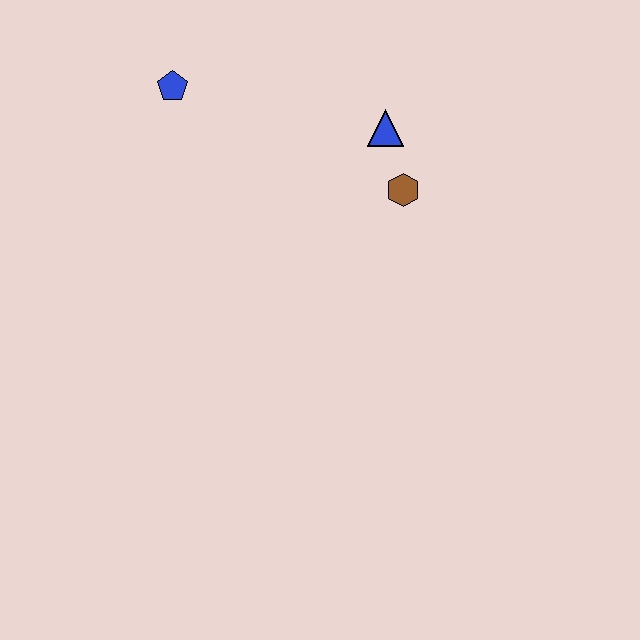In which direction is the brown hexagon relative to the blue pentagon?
The brown hexagon is to the right of the blue pentagon.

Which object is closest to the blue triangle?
The brown hexagon is closest to the blue triangle.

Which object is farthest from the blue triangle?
The blue pentagon is farthest from the blue triangle.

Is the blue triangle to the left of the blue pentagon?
No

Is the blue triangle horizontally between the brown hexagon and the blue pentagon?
Yes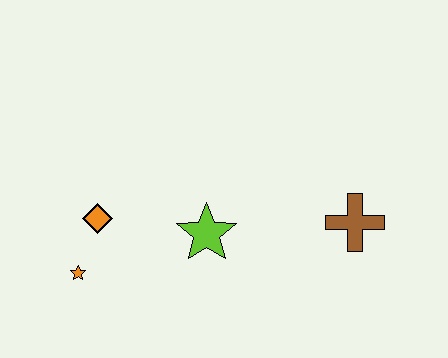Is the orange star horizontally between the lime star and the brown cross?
No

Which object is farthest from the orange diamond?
The brown cross is farthest from the orange diamond.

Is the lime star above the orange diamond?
No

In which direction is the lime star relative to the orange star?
The lime star is to the right of the orange star.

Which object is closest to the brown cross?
The lime star is closest to the brown cross.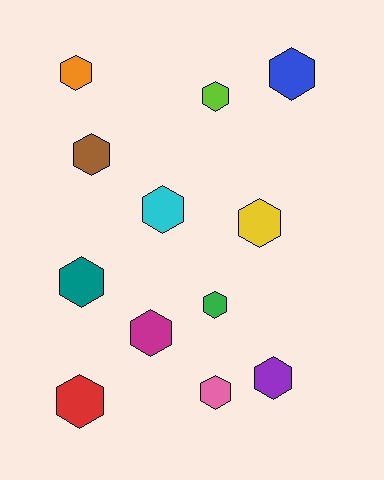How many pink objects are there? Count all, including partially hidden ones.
There is 1 pink object.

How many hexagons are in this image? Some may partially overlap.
There are 12 hexagons.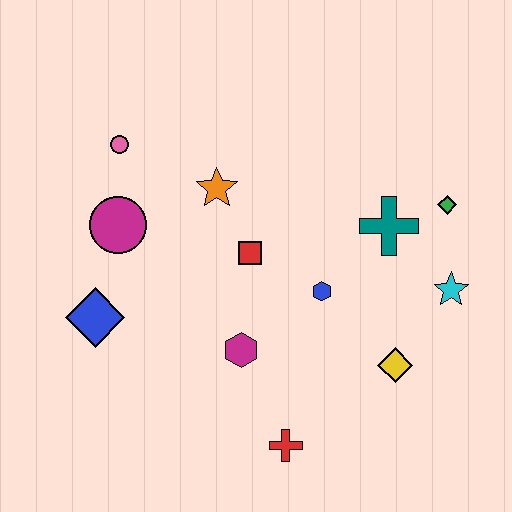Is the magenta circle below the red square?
No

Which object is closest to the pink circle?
The magenta circle is closest to the pink circle.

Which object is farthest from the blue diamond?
The green diamond is farthest from the blue diamond.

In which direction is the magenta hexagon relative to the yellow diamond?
The magenta hexagon is to the left of the yellow diamond.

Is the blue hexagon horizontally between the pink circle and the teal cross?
Yes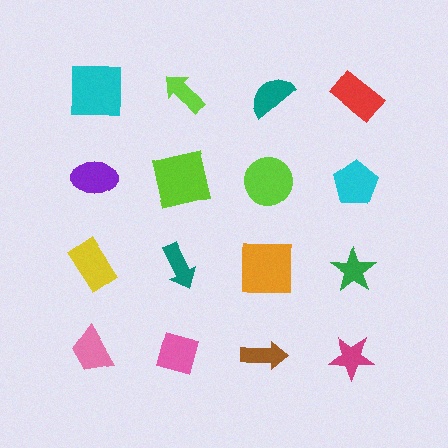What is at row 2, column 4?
A cyan pentagon.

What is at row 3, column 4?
A green star.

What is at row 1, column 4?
A red rectangle.